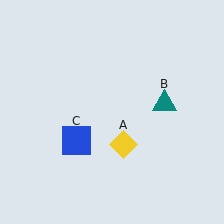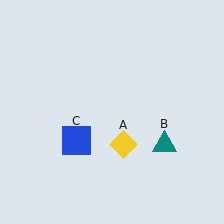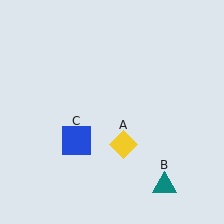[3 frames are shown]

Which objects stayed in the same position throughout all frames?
Yellow diamond (object A) and blue square (object C) remained stationary.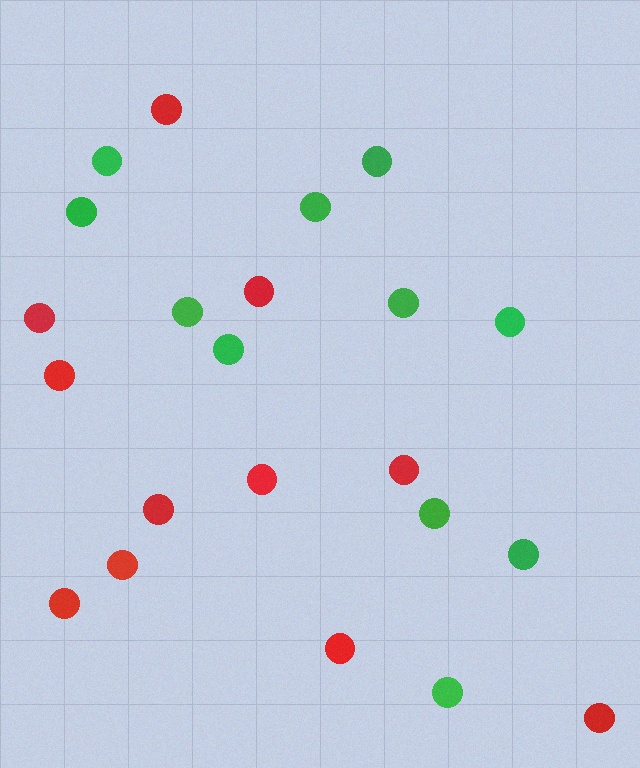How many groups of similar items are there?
There are 2 groups: one group of red circles (11) and one group of green circles (11).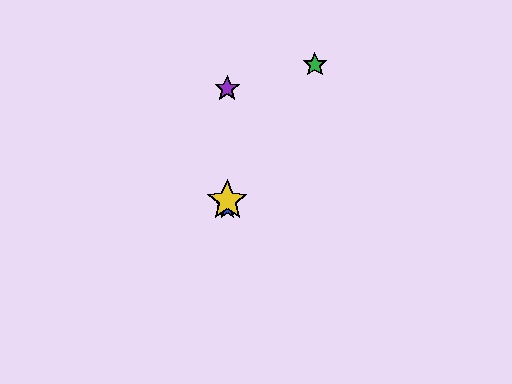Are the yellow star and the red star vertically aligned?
Yes, both are at x≈227.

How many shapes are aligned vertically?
4 shapes (the red star, the blue star, the yellow star, the purple star) are aligned vertically.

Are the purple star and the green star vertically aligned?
No, the purple star is at x≈227 and the green star is at x≈315.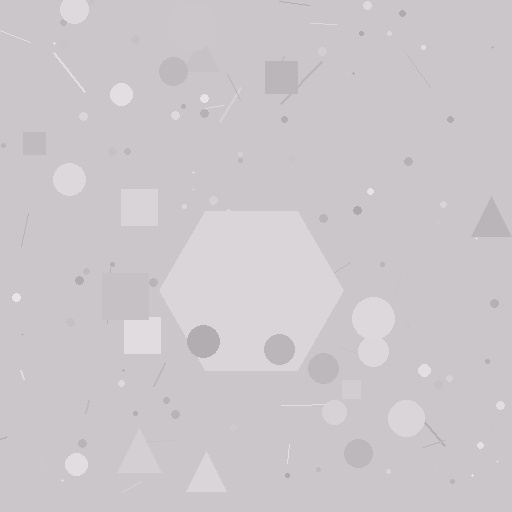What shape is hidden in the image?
A hexagon is hidden in the image.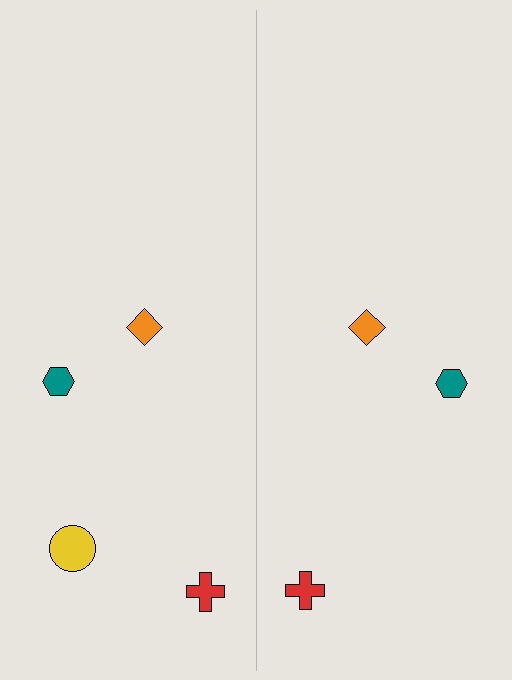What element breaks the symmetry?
A yellow circle is missing from the right side.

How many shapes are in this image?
There are 7 shapes in this image.